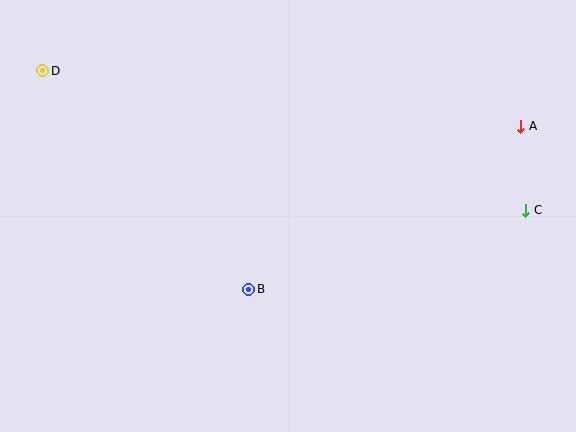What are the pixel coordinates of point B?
Point B is at (249, 289).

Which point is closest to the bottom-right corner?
Point C is closest to the bottom-right corner.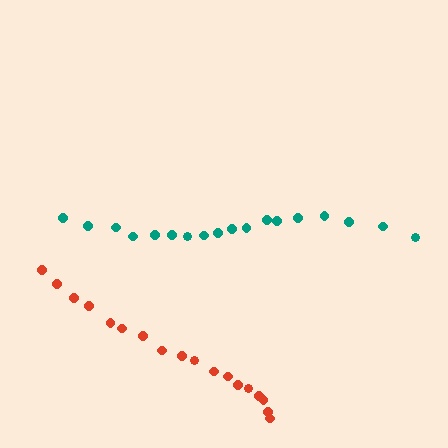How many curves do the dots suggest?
There are 2 distinct paths.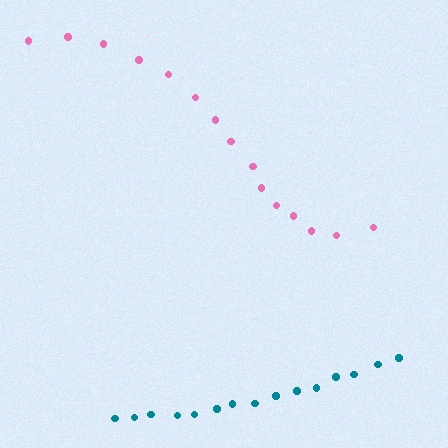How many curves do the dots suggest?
There are 2 distinct paths.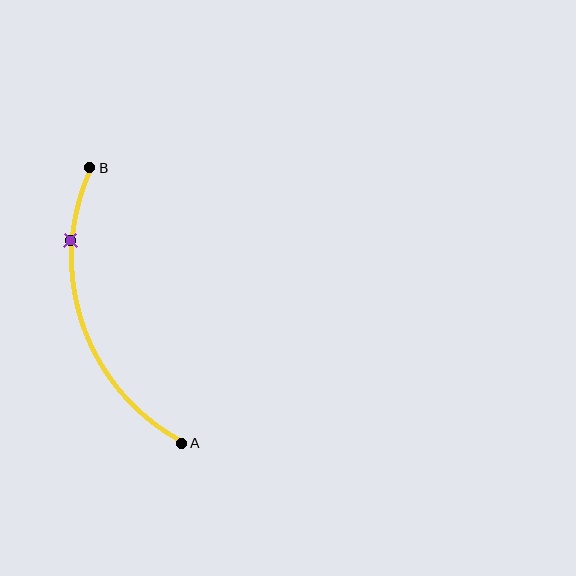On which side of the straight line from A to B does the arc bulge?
The arc bulges to the left of the straight line connecting A and B.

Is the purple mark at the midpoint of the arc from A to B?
No. The purple mark lies on the arc but is closer to endpoint B. The arc midpoint would be at the point on the curve equidistant along the arc from both A and B.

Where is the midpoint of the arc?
The arc midpoint is the point on the curve farthest from the straight line joining A and B. It sits to the left of that line.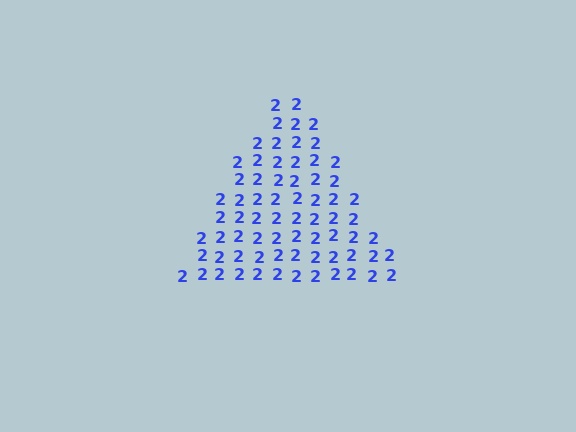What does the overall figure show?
The overall figure shows a triangle.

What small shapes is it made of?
It is made of small digit 2's.